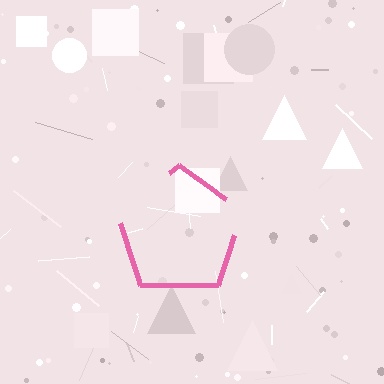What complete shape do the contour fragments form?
The contour fragments form a pentagon.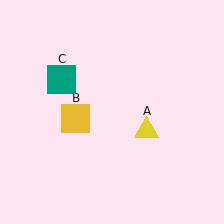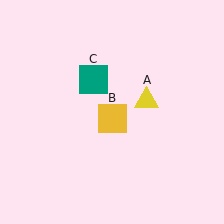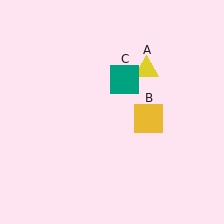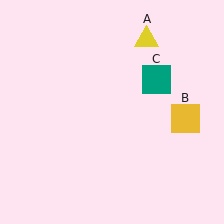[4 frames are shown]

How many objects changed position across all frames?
3 objects changed position: yellow triangle (object A), yellow square (object B), teal square (object C).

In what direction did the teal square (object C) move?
The teal square (object C) moved right.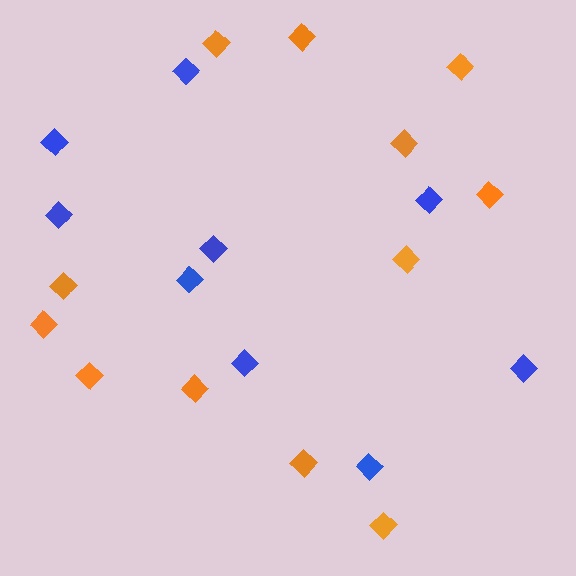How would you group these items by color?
There are 2 groups: one group of blue diamonds (9) and one group of orange diamonds (12).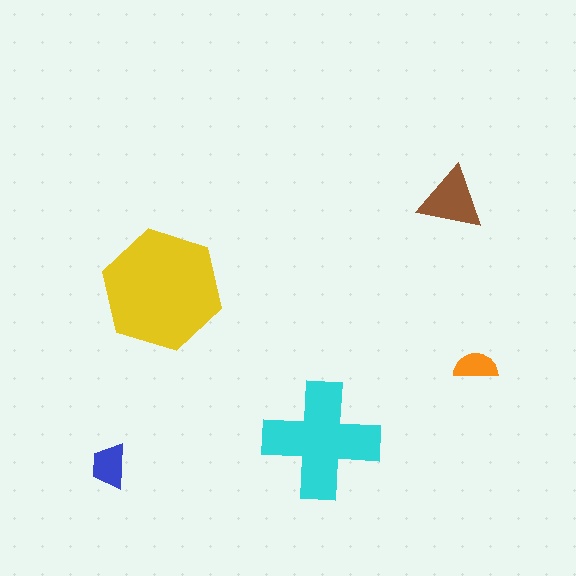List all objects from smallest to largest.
The orange semicircle, the blue trapezoid, the brown triangle, the cyan cross, the yellow hexagon.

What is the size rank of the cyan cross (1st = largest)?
2nd.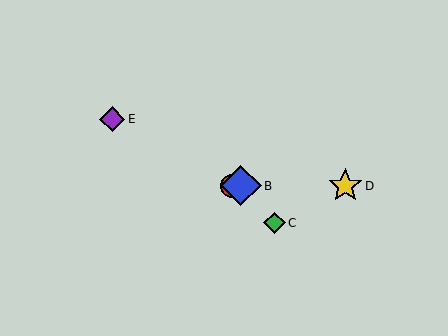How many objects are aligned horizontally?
3 objects (A, B, D) are aligned horizontally.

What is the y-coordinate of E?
Object E is at y≈119.